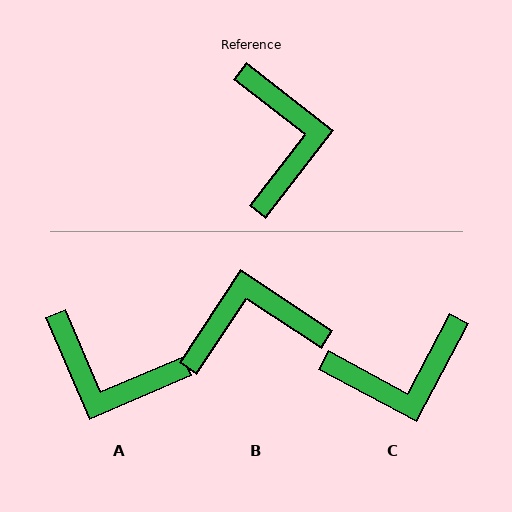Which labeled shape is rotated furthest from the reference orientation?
A, about 119 degrees away.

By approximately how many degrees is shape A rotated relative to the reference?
Approximately 119 degrees clockwise.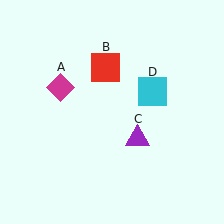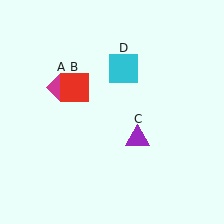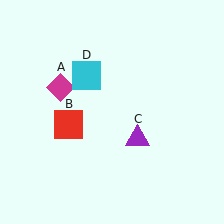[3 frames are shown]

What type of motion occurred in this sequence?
The red square (object B), cyan square (object D) rotated counterclockwise around the center of the scene.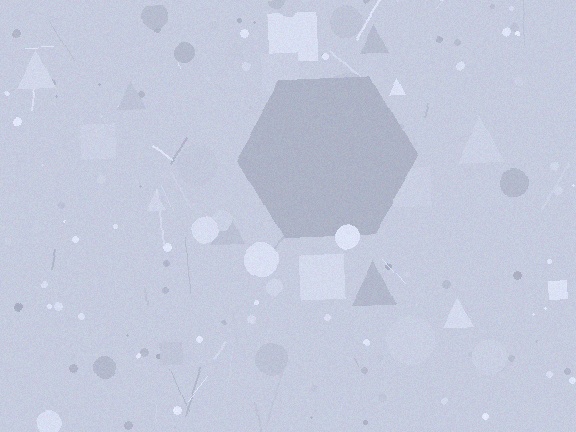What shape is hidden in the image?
A hexagon is hidden in the image.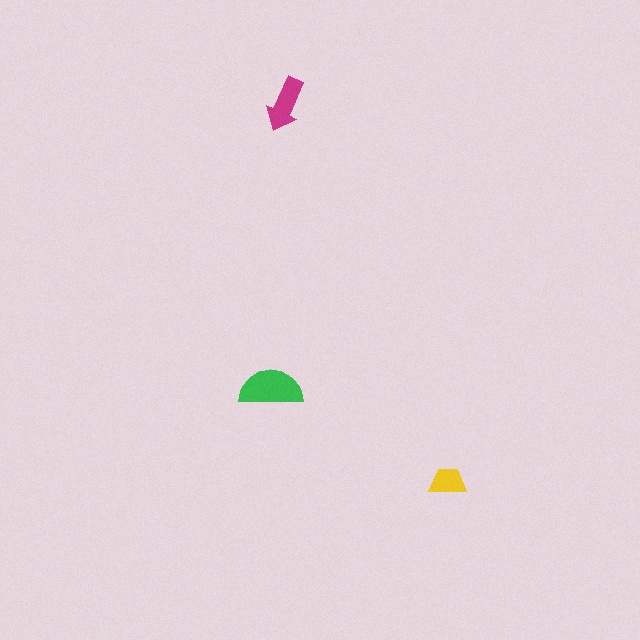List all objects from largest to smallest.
The green semicircle, the magenta arrow, the yellow trapezoid.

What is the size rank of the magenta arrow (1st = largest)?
2nd.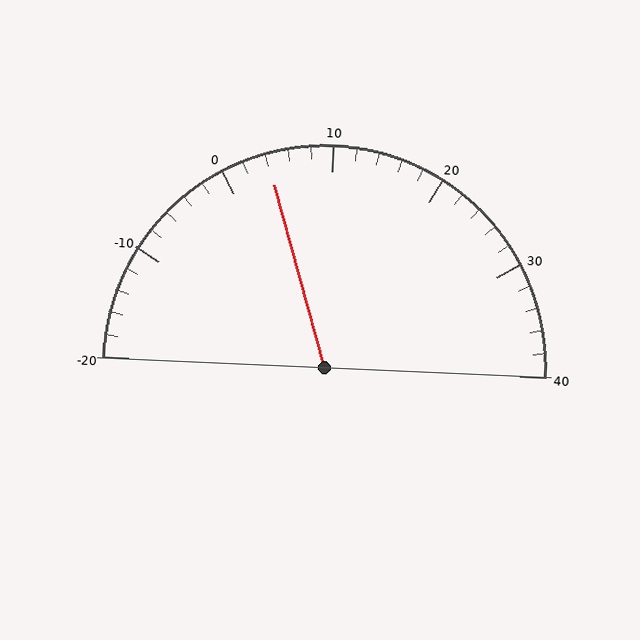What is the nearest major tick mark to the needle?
The nearest major tick mark is 0.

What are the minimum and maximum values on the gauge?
The gauge ranges from -20 to 40.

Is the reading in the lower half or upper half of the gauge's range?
The reading is in the lower half of the range (-20 to 40).